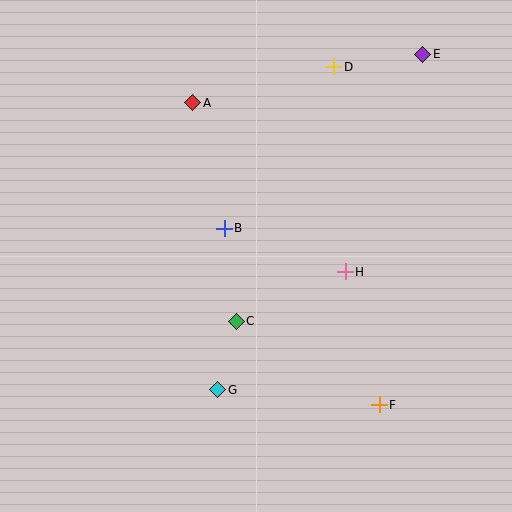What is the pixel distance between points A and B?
The distance between A and B is 129 pixels.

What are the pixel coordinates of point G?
Point G is at (218, 390).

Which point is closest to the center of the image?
Point B at (224, 228) is closest to the center.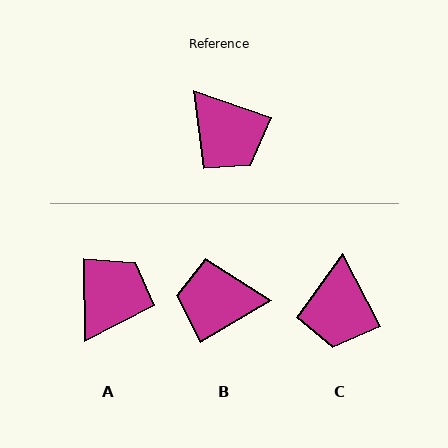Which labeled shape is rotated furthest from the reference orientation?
B, about 131 degrees away.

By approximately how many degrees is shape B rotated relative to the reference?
Approximately 131 degrees clockwise.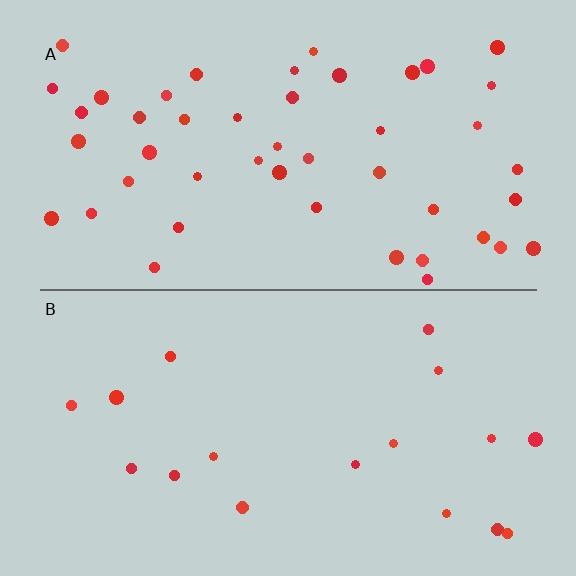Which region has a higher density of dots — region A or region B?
A (the top).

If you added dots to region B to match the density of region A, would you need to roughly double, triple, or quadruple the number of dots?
Approximately triple.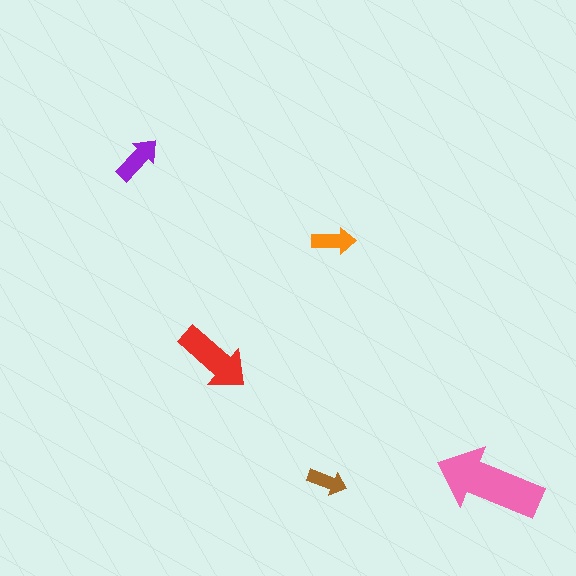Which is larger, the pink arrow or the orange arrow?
The pink one.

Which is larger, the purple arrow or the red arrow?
The red one.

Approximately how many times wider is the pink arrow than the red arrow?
About 1.5 times wider.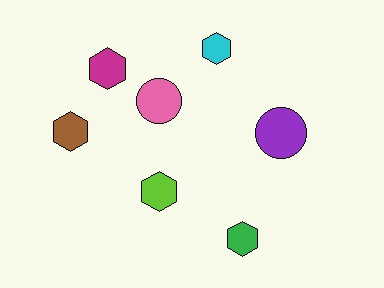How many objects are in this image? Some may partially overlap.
There are 7 objects.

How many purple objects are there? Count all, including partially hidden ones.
There is 1 purple object.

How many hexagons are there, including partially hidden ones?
There are 5 hexagons.